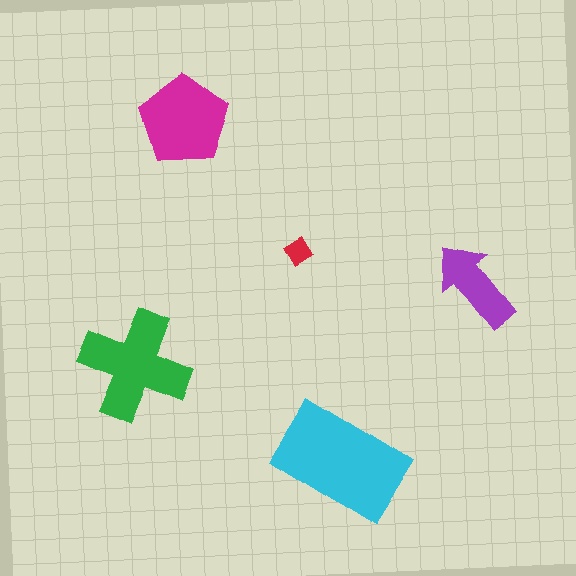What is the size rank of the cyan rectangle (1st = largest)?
1st.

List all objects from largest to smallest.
The cyan rectangle, the green cross, the magenta pentagon, the purple arrow, the red diamond.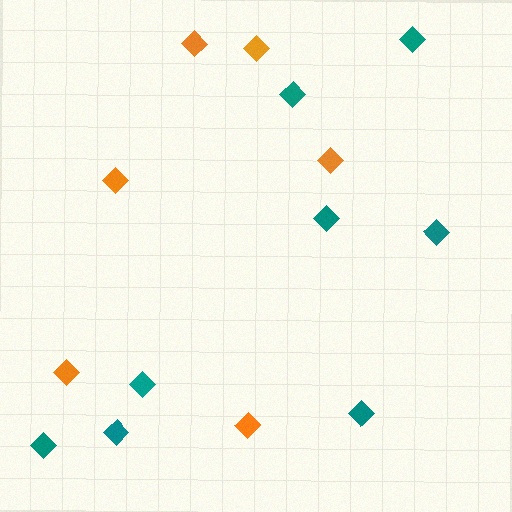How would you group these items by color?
There are 2 groups: one group of teal diamonds (8) and one group of orange diamonds (6).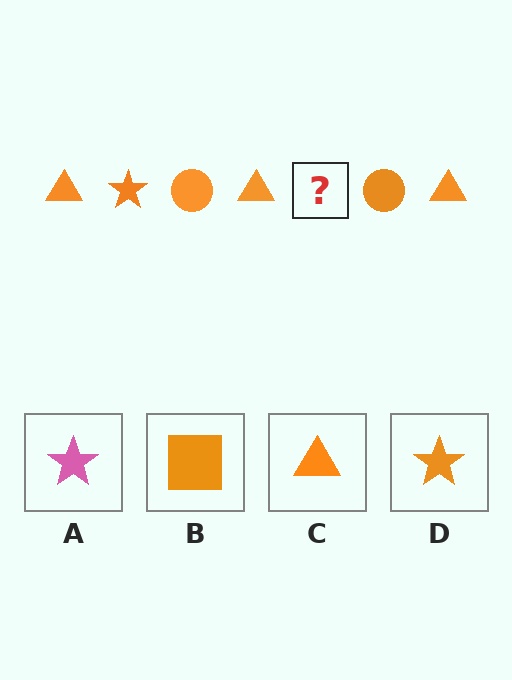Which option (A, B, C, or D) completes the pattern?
D.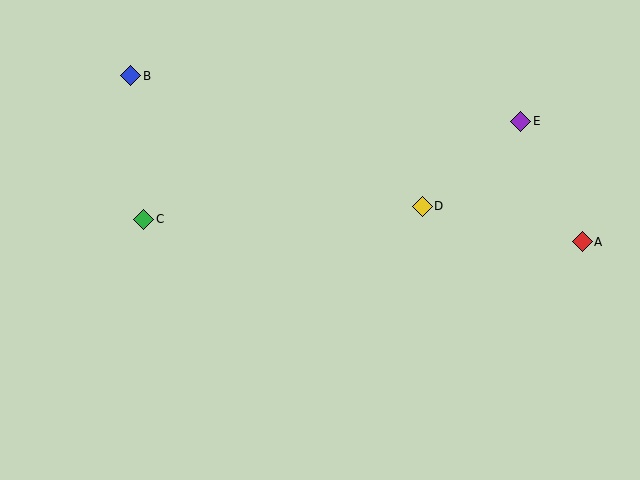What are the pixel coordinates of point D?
Point D is at (422, 206).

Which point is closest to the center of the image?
Point D at (422, 206) is closest to the center.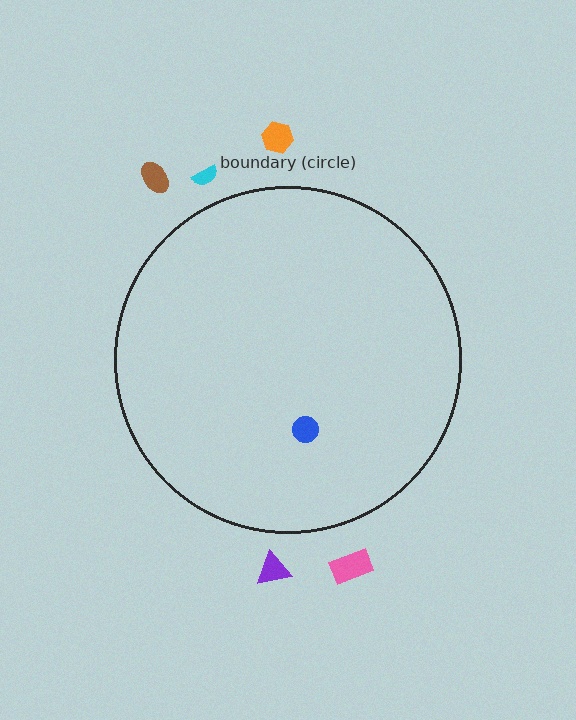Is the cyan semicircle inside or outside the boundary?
Outside.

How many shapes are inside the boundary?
1 inside, 5 outside.